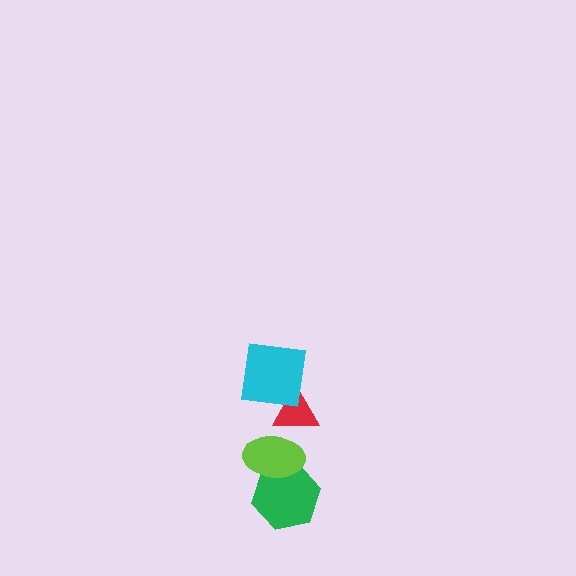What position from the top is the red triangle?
The red triangle is 2nd from the top.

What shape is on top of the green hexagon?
The lime ellipse is on top of the green hexagon.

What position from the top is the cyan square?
The cyan square is 1st from the top.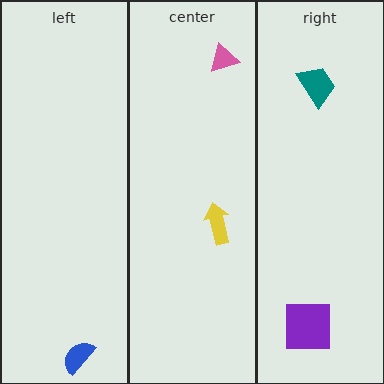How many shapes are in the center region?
2.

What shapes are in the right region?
The purple square, the teal trapezoid.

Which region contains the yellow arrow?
The center region.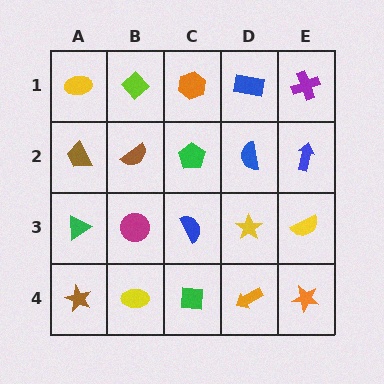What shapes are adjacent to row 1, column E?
A blue arrow (row 2, column E), a blue rectangle (row 1, column D).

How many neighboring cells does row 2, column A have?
3.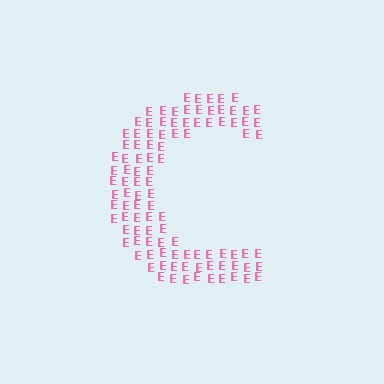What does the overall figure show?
The overall figure shows the letter C.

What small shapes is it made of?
It is made of small letter E's.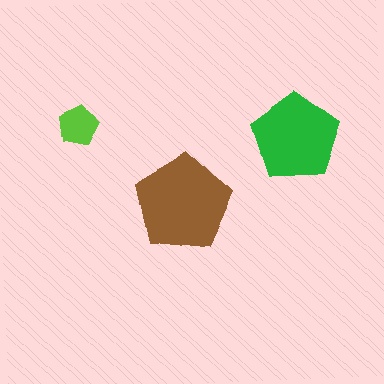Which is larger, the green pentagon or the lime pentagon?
The green one.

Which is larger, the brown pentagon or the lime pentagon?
The brown one.